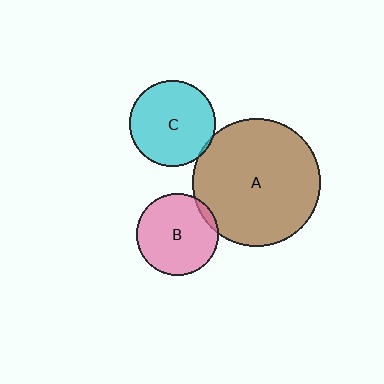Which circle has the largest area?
Circle A (brown).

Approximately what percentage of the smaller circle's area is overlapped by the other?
Approximately 5%.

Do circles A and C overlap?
Yes.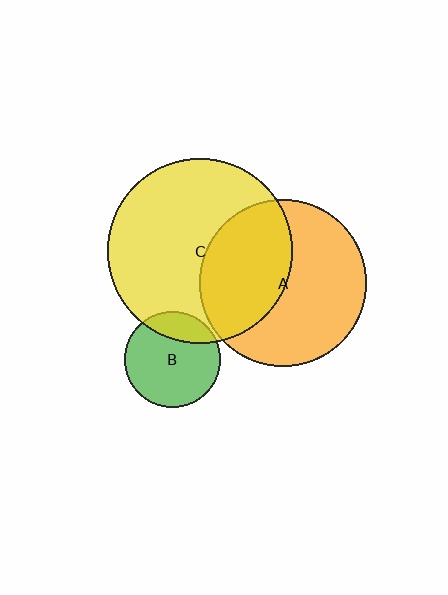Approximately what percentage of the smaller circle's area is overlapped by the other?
Approximately 45%.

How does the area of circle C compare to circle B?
Approximately 3.7 times.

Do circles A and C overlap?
Yes.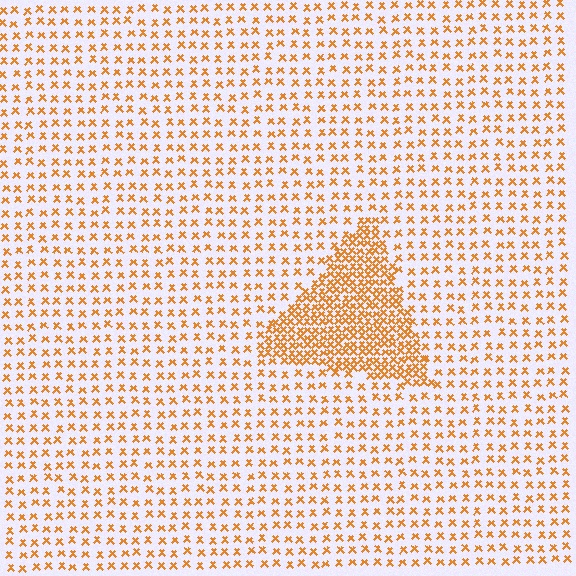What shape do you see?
I see a triangle.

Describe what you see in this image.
The image contains small orange elements arranged at two different densities. A triangle-shaped region is visible where the elements are more densely packed than the surrounding area.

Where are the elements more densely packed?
The elements are more densely packed inside the triangle boundary.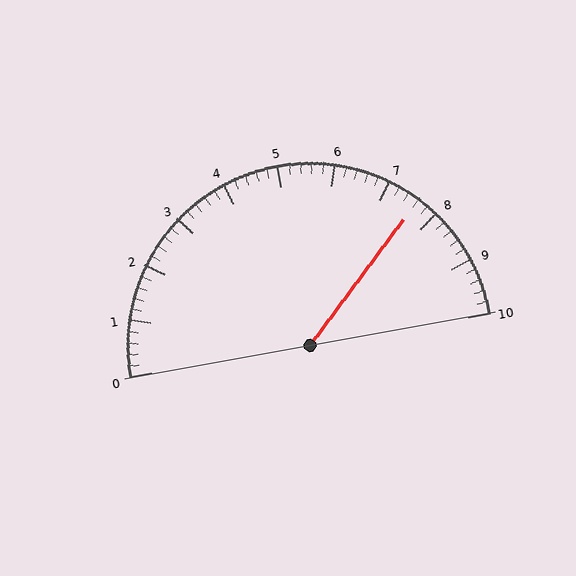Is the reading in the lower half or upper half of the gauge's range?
The reading is in the upper half of the range (0 to 10).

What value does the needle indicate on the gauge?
The needle indicates approximately 7.6.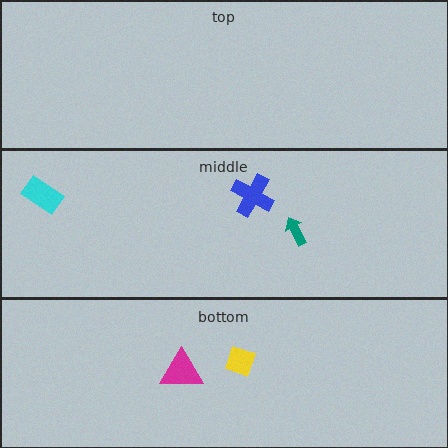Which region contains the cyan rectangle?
The middle region.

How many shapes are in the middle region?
3.